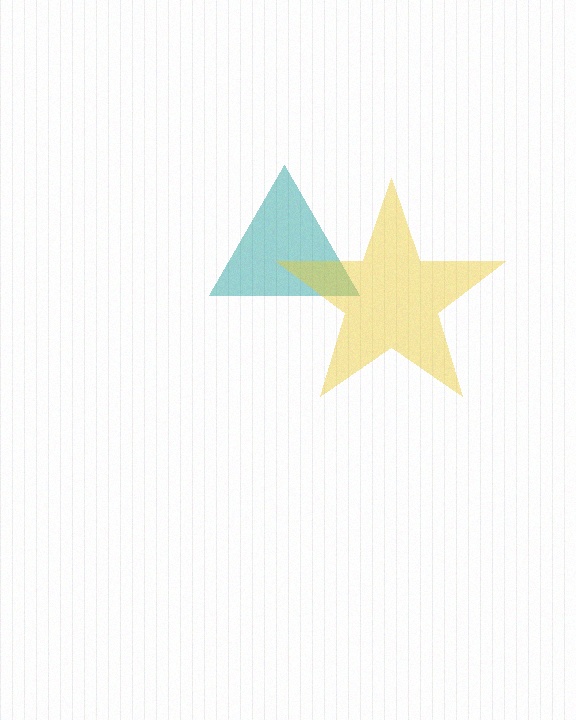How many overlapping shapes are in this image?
There are 2 overlapping shapes in the image.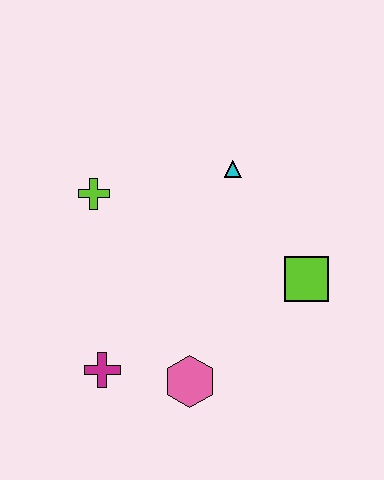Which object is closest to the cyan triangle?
The lime square is closest to the cyan triangle.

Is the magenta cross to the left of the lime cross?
No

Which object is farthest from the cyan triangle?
The magenta cross is farthest from the cyan triangle.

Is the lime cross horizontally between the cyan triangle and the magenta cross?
No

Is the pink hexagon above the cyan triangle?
No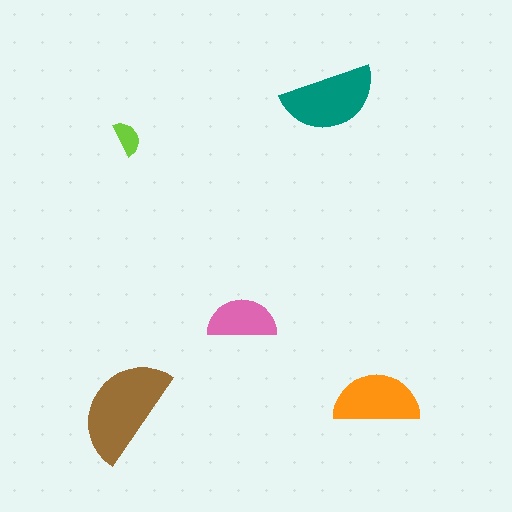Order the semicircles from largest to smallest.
the brown one, the teal one, the orange one, the pink one, the lime one.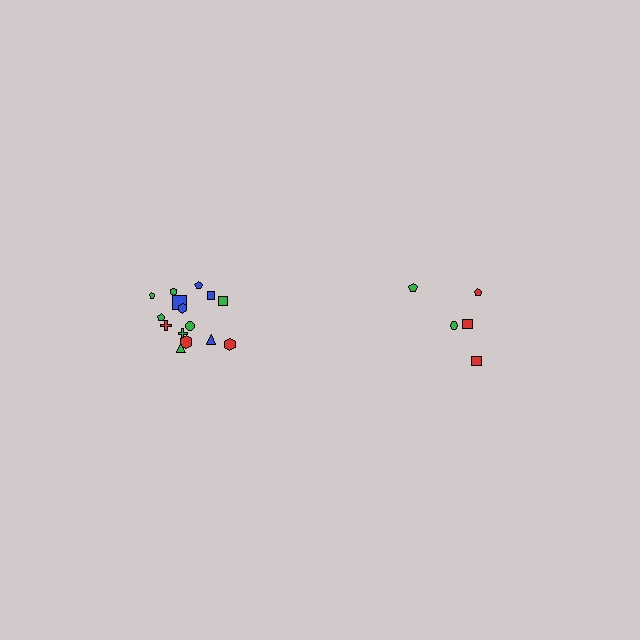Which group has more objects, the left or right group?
The left group.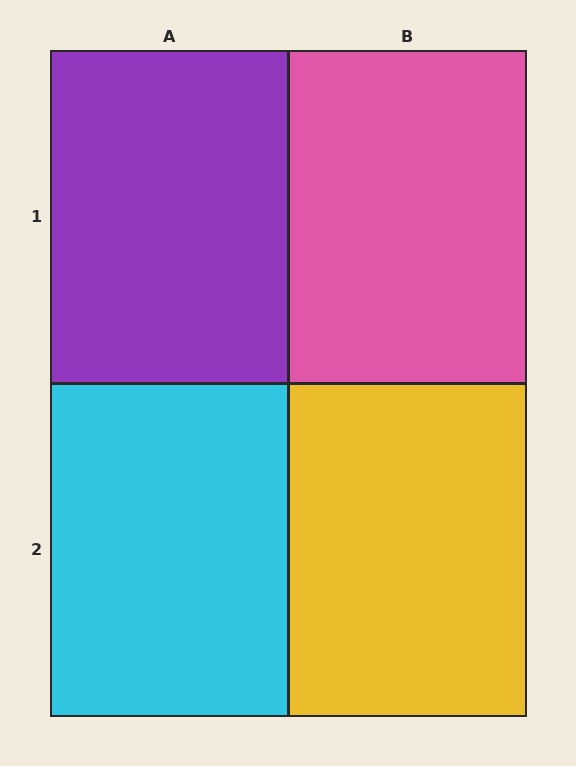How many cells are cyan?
1 cell is cyan.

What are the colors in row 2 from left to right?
Cyan, yellow.